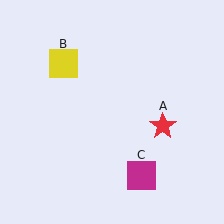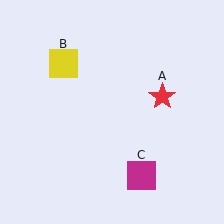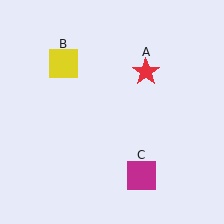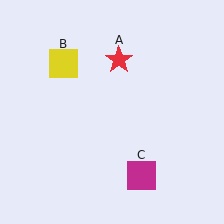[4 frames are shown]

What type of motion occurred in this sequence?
The red star (object A) rotated counterclockwise around the center of the scene.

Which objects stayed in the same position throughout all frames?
Yellow square (object B) and magenta square (object C) remained stationary.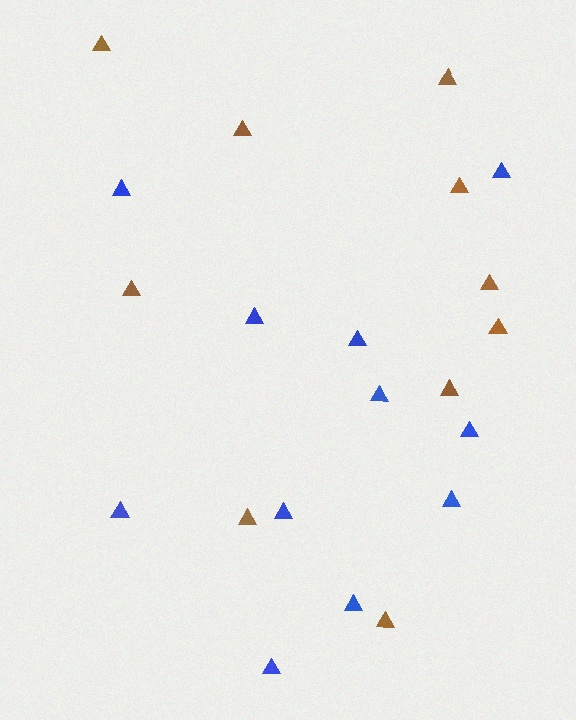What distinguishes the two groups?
There are 2 groups: one group of brown triangles (10) and one group of blue triangles (11).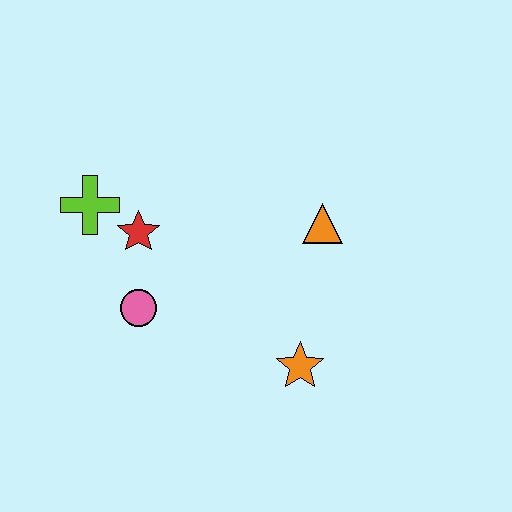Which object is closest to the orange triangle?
The orange star is closest to the orange triangle.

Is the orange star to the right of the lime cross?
Yes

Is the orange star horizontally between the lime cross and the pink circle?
No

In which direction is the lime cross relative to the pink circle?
The lime cross is above the pink circle.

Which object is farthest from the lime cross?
The orange star is farthest from the lime cross.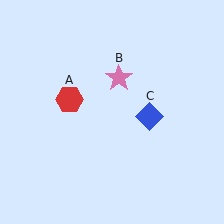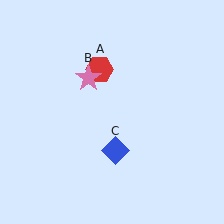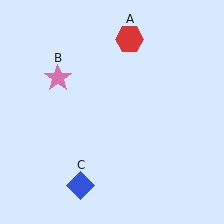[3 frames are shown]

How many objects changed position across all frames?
3 objects changed position: red hexagon (object A), pink star (object B), blue diamond (object C).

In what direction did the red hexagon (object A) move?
The red hexagon (object A) moved up and to the right.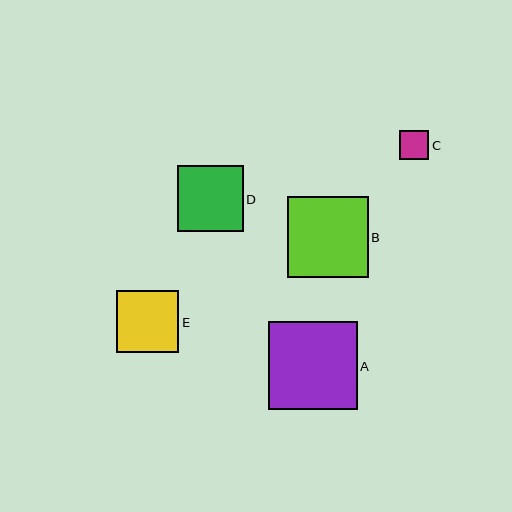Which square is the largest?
Square A is the largest with a size of approximately 88 pixels.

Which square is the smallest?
Square C is the smallest with a size of approximately 29 pixels.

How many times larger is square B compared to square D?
Square B is approximately 1.2 times the size of square D.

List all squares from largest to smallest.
From largest to smallest: A, B, D, E, C.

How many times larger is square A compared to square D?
Square A is approximately 1.3 times the size of square D.